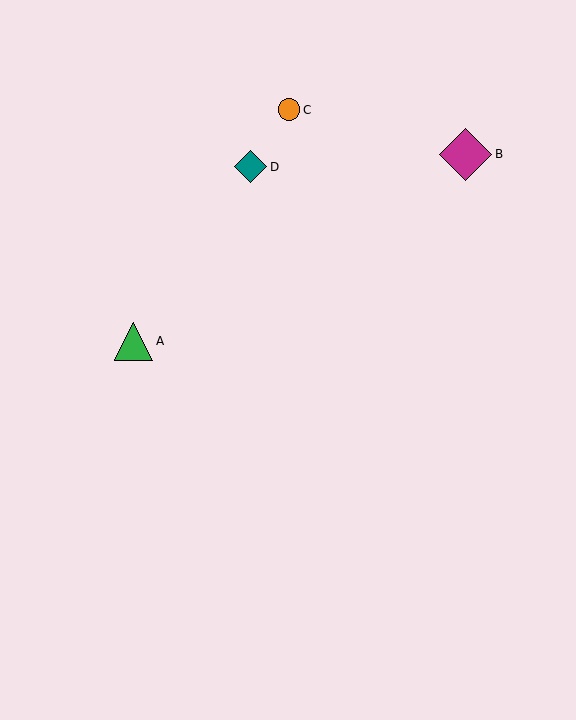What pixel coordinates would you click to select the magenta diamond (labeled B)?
Click at (466, 154) to select the magenta diamond B.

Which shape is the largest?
The magenta diamond (labeled B) is the largest.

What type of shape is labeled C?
Shape C is an orange circle.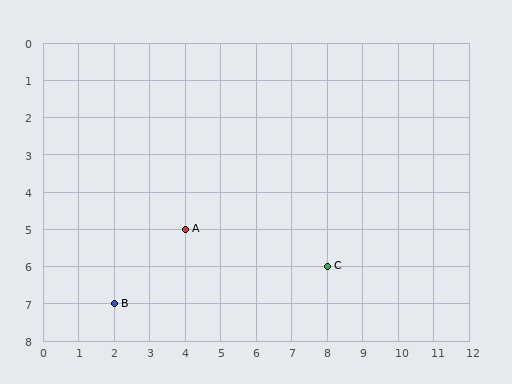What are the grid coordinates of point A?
Point A is at grid coordinates (4, 5).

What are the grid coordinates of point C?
Point C is at grid coordinates (8, 6).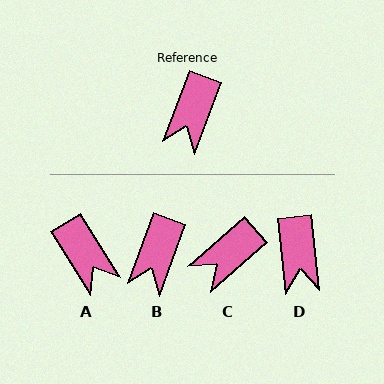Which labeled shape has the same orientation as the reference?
B.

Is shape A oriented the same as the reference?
No, it is off by about 53 degrees.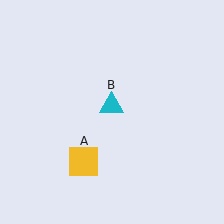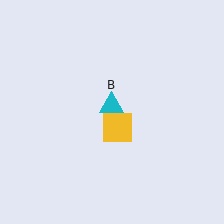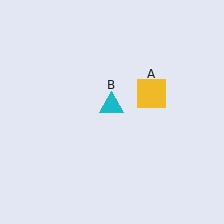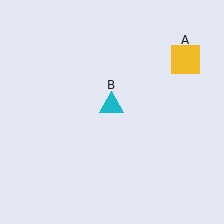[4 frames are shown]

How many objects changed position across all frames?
1 object changed position: yellow square (object A).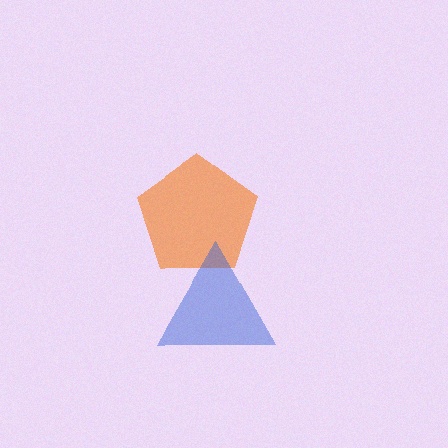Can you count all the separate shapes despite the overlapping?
Yes, there are 2 separate shapes.